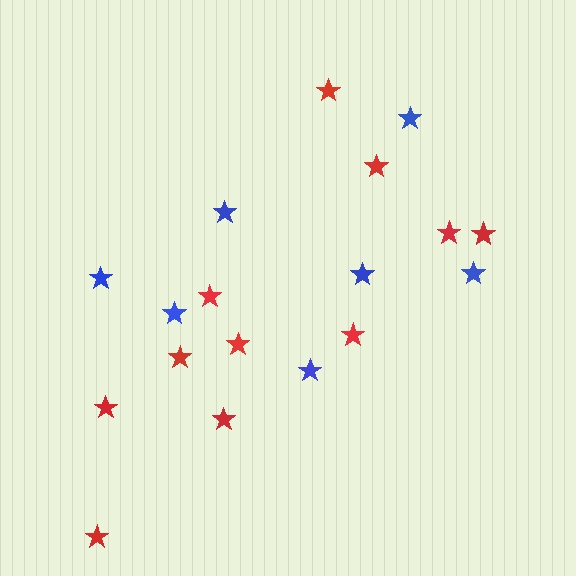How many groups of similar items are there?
There are 2 groups: one group of red stars (11) and one group of blue stars (7).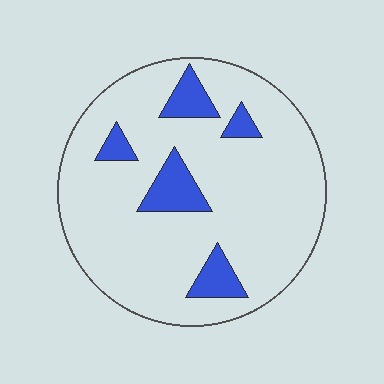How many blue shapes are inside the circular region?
5.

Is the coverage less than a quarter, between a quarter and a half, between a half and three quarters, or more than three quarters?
Less than a quarter.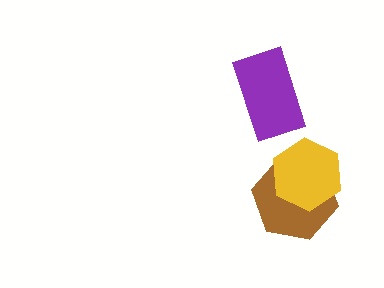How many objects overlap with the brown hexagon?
1 object overlaps with the brown hexagon.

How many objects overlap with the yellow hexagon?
1 object overlaps with the yellow hexagon.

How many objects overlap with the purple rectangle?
0 objects overlap with the purple rectangle.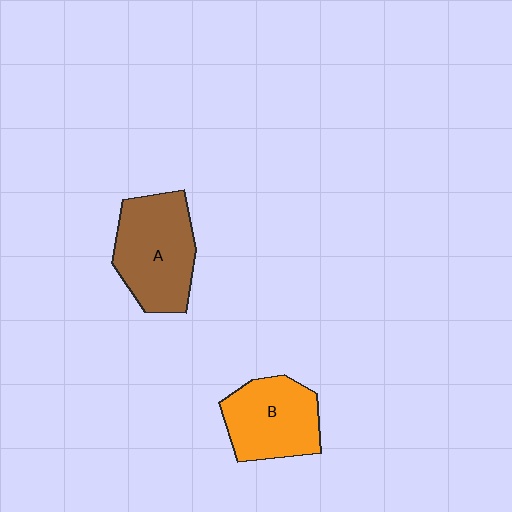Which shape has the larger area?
Shape A (brown).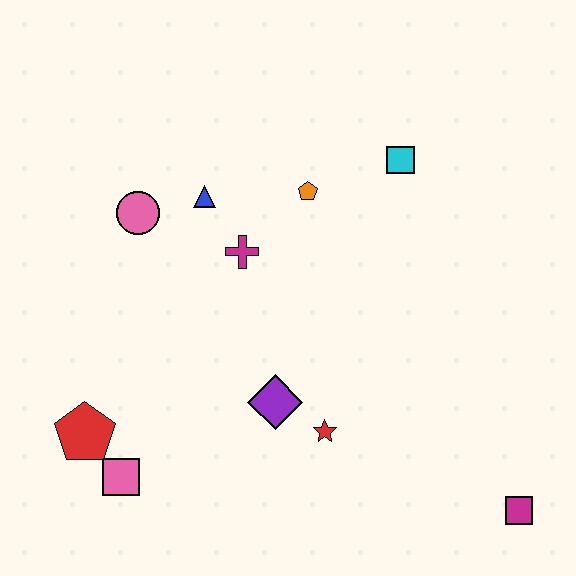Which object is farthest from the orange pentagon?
The magenta square is farthest from the orange pentagon.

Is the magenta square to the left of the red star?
No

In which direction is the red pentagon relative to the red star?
The red pentagon is to the left of the red star.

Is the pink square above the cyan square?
No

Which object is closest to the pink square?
The red pentagon is closest to the pink square.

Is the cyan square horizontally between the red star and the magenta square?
Yes